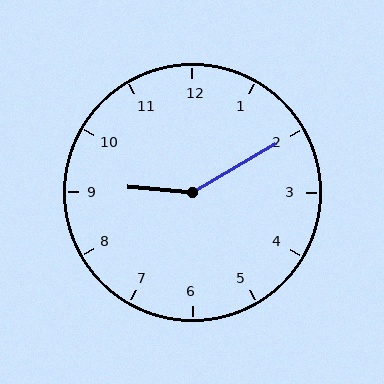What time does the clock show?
9:10.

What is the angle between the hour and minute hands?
Approximately 145 degrees.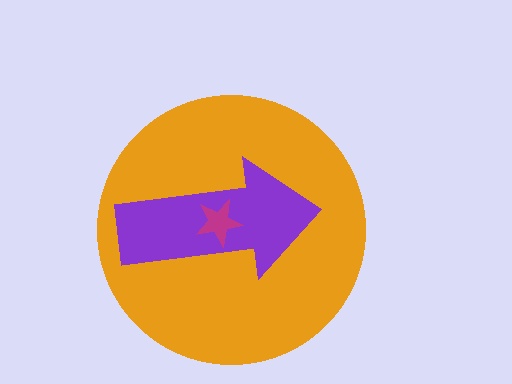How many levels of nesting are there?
3.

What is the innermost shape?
The magenta star.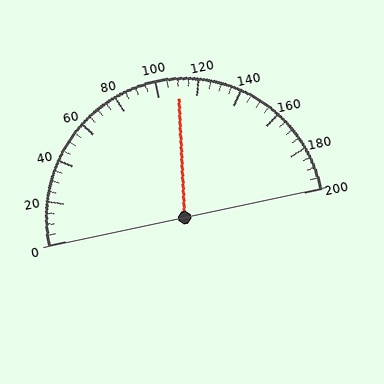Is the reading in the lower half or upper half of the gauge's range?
The reading is in the upper half of the range (0 to 200).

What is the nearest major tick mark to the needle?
The nearest major tick mark is 120.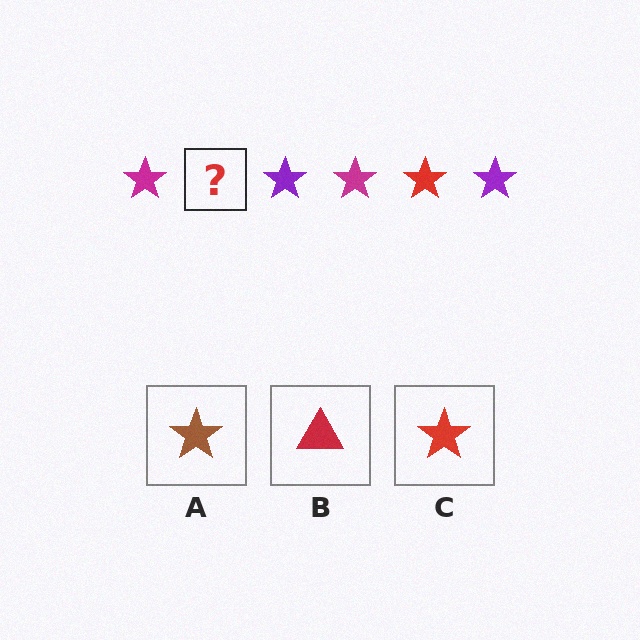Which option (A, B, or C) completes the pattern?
C.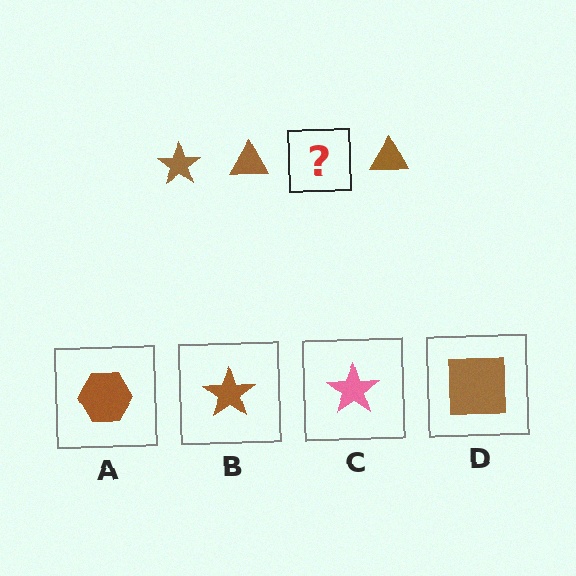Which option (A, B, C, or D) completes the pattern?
B.